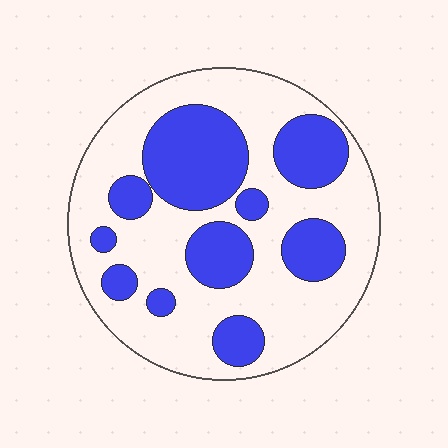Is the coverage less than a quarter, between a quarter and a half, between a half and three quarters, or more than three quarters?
Between a quarter and a half.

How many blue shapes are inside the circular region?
10.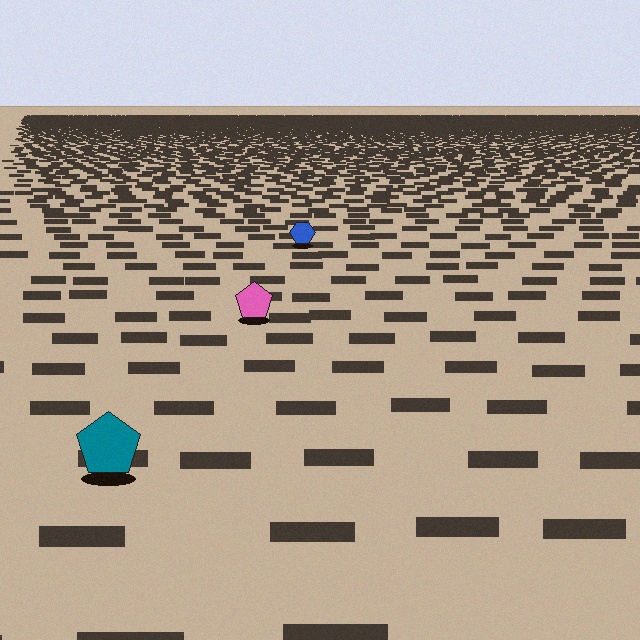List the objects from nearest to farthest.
From nearest to farthest: the teal pentagon, the pink pentagon, the blue hexagon.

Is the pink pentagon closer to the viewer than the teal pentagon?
No. The teal pentagon is closer — you can tell from the texture gradient: the ground texture is coarser near it.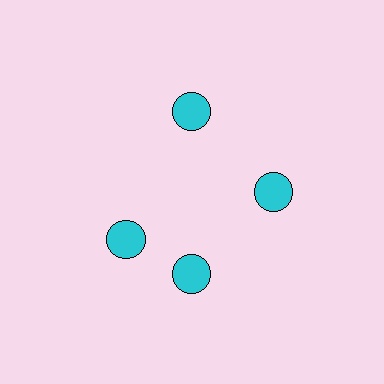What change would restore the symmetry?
The symmetry would be restored by rotating it back into even spacing with its neighbors so that all 4 circles sit at equal angles and equal distance from the center.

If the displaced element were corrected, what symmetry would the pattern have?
It would have 4-fold rotational symmetry — the pattern would map onto itself every 90 degrees.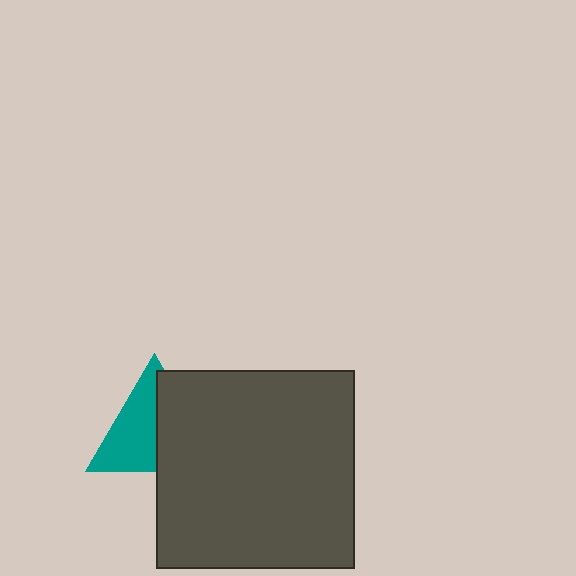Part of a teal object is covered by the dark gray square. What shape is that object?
It is a triangle.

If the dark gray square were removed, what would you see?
You would see the complete teal triangle.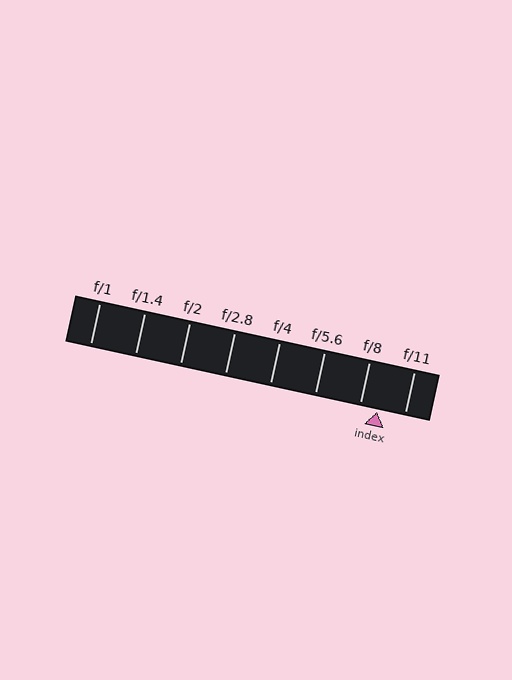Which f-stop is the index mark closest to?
The index mark is closest to f/8.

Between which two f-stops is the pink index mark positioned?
The index mark is between f/8 and f/11.